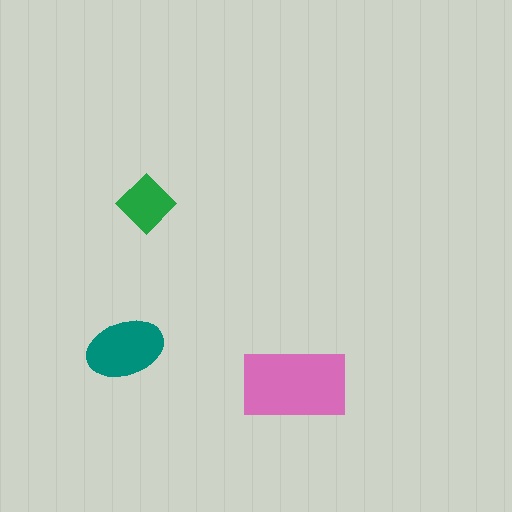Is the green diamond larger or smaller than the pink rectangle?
Smaller.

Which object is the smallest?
The green diamond.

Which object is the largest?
The pink rectangle.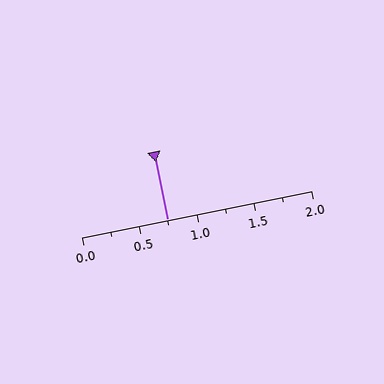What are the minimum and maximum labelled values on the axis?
The axis runs from 0.0 to 2.0.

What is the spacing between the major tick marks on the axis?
The major ticks are spaced 0.5 apart.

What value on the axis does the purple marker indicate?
The marker indicates approximately 0.75.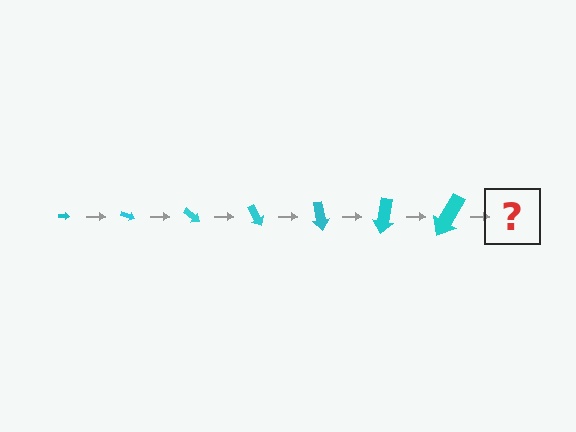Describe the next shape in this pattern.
It should be an arrow, larger than the previous one and rotated 140 degrees from the start.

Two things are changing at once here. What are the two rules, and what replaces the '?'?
The two rules are that the arrow grows larger each step and it rotates 20 degrees each step. The '?' should be an arrow, larger than the previous one and rotated 140 degrees from the start.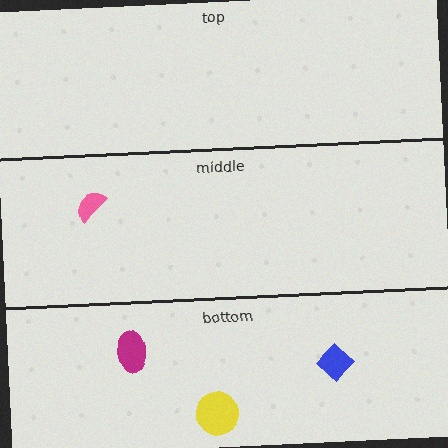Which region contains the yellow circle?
The bottom region.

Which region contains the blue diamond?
The bottom region.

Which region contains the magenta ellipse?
The bottom region.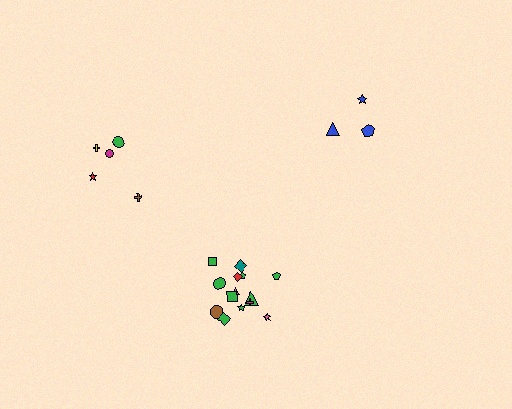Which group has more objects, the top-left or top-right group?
The top-left group.